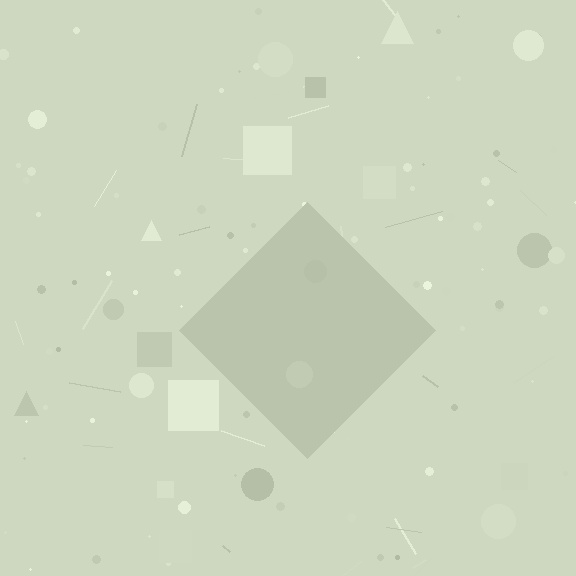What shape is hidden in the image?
A diamond is hidden in the image.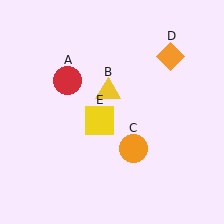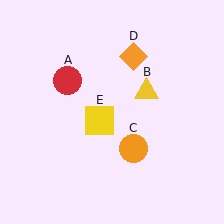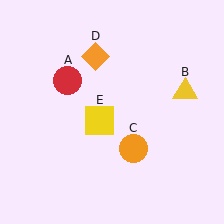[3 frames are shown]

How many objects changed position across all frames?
2 objects changed position: yellow triangle (object B), orange diamond (object D).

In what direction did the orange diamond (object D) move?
The orange diamond (object D) moved left.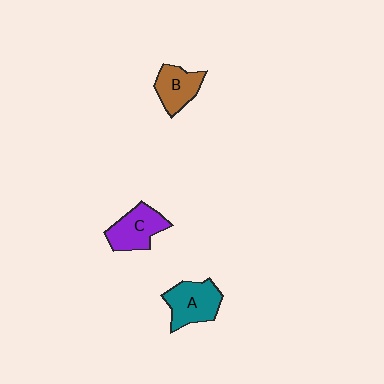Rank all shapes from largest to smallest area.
From largest to smallest: A (teal), C (purple), B (brown).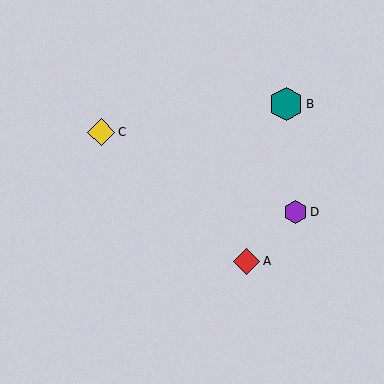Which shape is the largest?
The teal hexagon (labeled B) is the largest.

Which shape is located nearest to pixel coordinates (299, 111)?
The teal hexagon (labeled B) at (286, 104) is nearest to that location.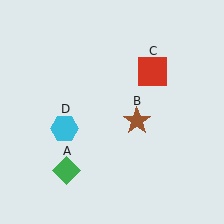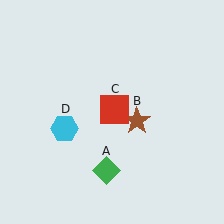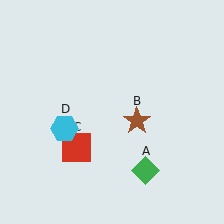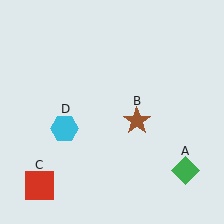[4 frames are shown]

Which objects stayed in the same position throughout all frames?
Brown star (object B) and cyan hexagon (object D) remained stationary.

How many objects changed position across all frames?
2 objects changed position: green diamond (object A), red square (object C).